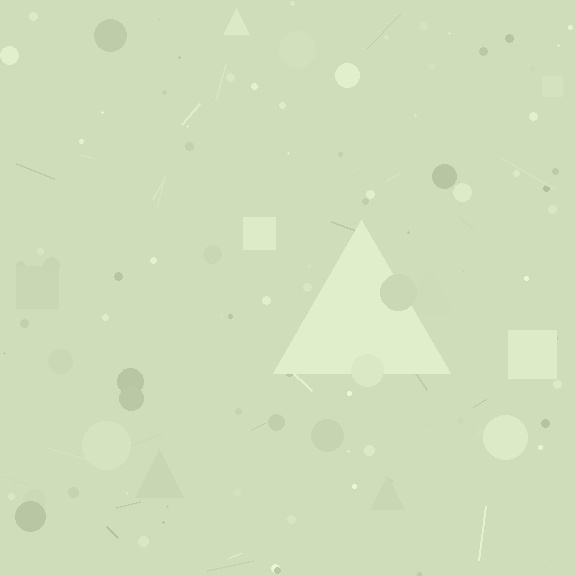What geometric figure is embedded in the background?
A triangle is embedded in the background.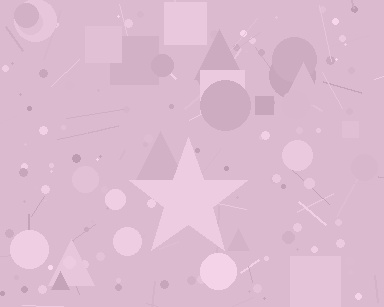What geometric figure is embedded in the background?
A star is embedded in the background.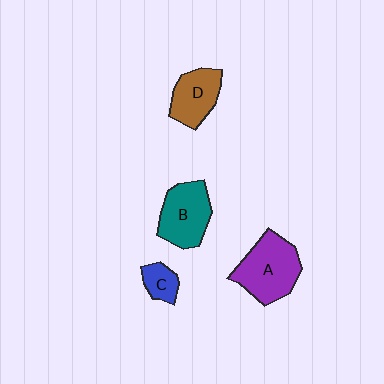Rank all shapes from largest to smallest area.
From largest to smallest: A (purple), B (teal), D (brown), C (blue).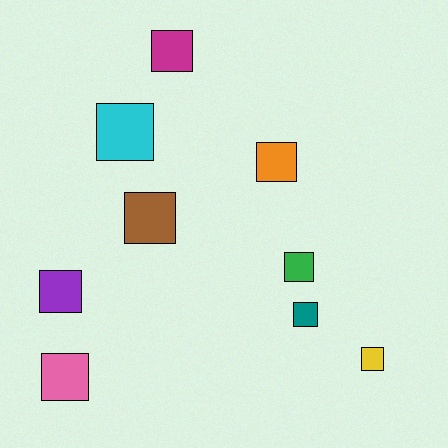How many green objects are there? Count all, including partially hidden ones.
There is 1 green object.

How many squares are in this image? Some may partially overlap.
There are 9 squares.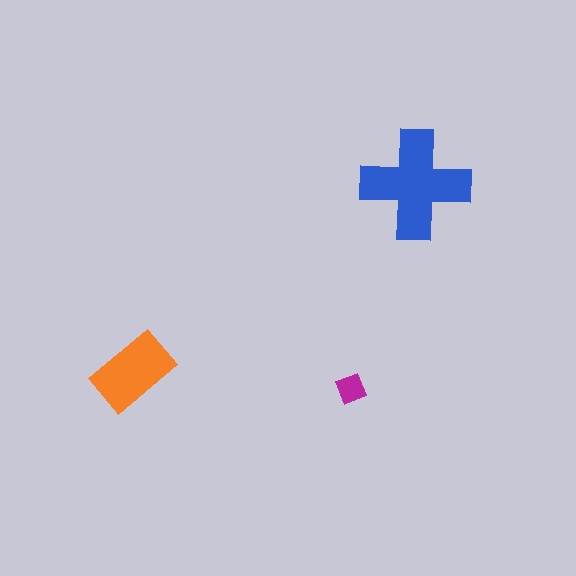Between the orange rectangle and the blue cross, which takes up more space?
The blue cross.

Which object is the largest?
The blue cross.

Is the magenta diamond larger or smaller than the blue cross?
Smaller.